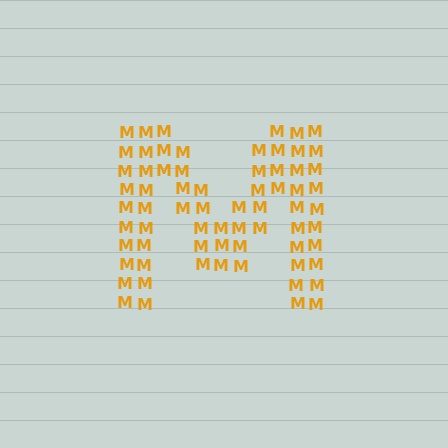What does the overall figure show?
The overall figure shows the letter M.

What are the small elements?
The small elements are letter M's.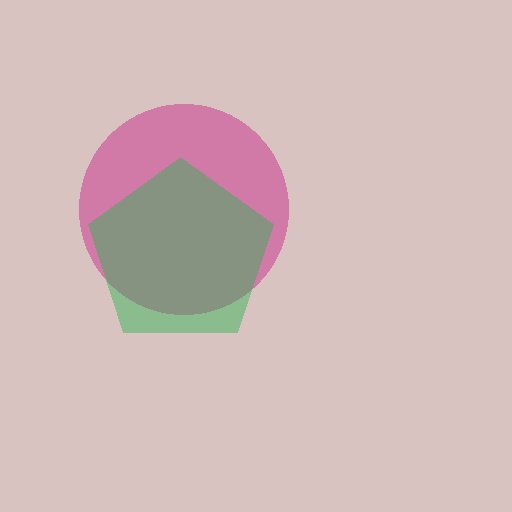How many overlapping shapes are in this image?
There are 2 overlapping shapes in the image.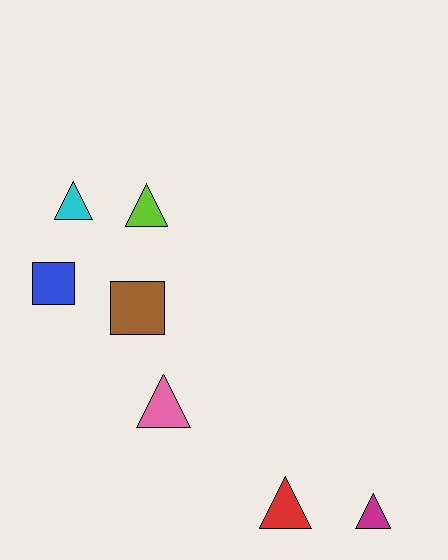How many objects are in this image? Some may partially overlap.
There are 7 objects.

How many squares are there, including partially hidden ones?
There are 2 squares.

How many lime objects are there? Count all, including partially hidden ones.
There is 1 lime object.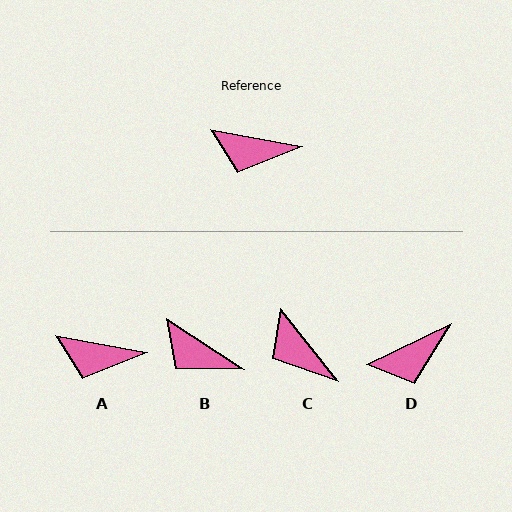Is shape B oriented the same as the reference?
No, it is off by about 23 degrees.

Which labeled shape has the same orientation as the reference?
A.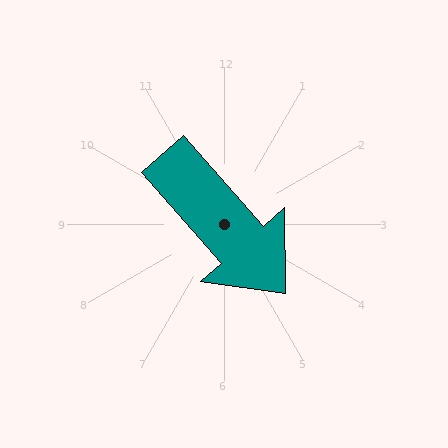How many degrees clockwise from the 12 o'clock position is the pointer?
Approximately 138 degrees.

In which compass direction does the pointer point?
Southeast.